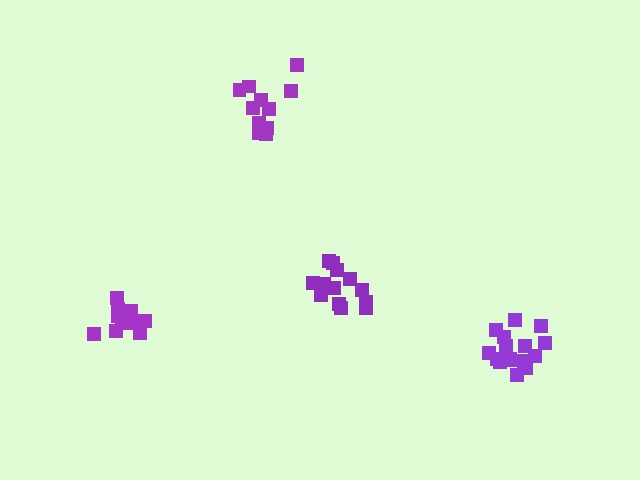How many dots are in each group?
Group 1: 13 dots, Group 2: 11 dots, Group 3: 13 dots, Group 4: 16 dots (53 total).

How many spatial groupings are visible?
There are 4 spatial groupings.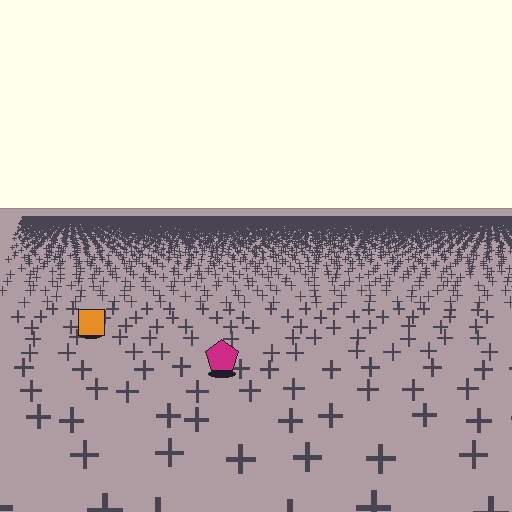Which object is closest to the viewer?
The magenta pentagon is closest. The texture marks near it are larger and more spread out.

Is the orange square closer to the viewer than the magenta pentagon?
No. The magenta pentagon is closer — you can tell from the texture gradient: the ground texture is coarser near it.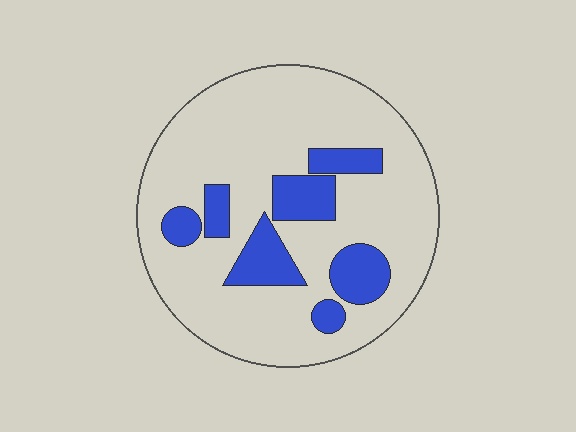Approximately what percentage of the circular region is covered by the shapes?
Approximately 20%.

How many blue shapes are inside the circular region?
7.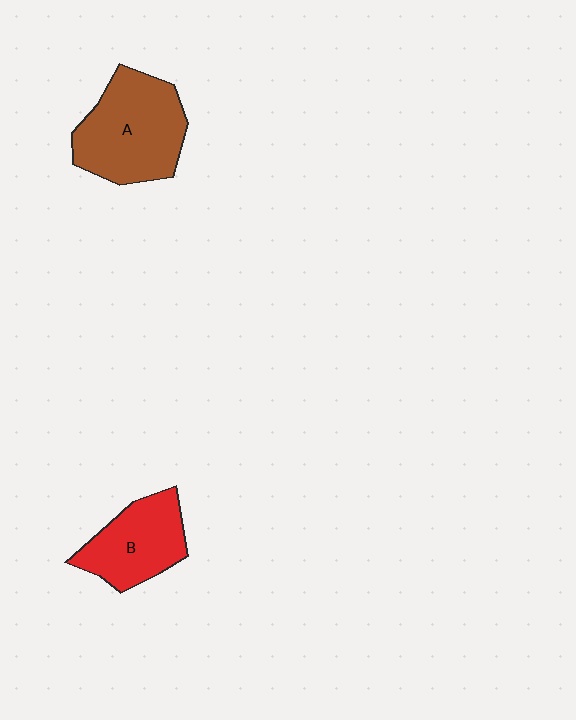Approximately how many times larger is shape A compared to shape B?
Approximately 1.4 times.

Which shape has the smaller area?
Shape B (red).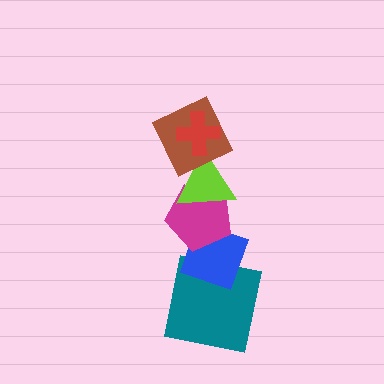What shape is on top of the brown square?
The red cross is on top of the brown square.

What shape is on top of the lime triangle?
The brown square is on top of the lime triangle.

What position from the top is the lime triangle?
The lime triangle is 3rd from the top.